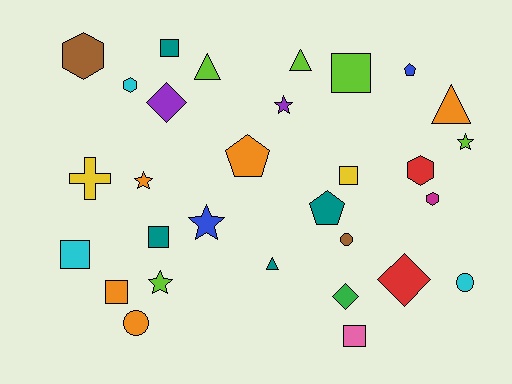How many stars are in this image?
There are 5 stars.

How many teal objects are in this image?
There are 4 teal objects.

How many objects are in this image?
There are 30 objects.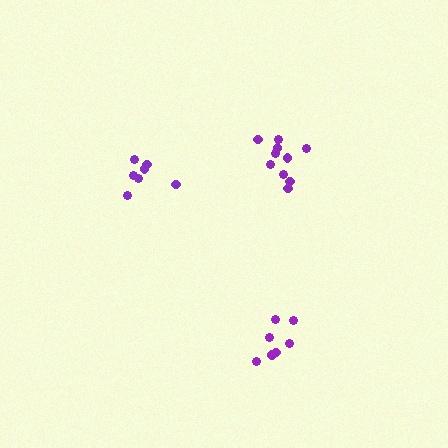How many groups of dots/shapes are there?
There are 3 groups.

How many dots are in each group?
Group 1: 7 dots, Group 2: 7 dots, Group 3: 10 dots (24 total).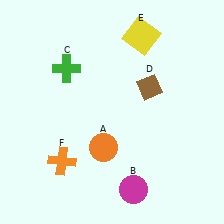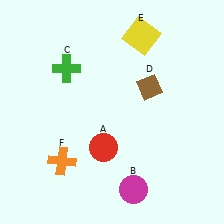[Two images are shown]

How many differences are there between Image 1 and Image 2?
There is 1 difference between the two images.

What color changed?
The circle (A) changed from orange in Image 1 to red in Image 2.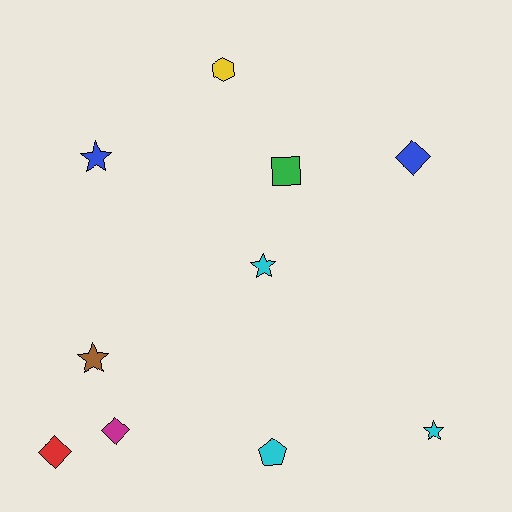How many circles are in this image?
There are no circles.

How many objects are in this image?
There are 10 objects.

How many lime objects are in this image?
There are no lime objects.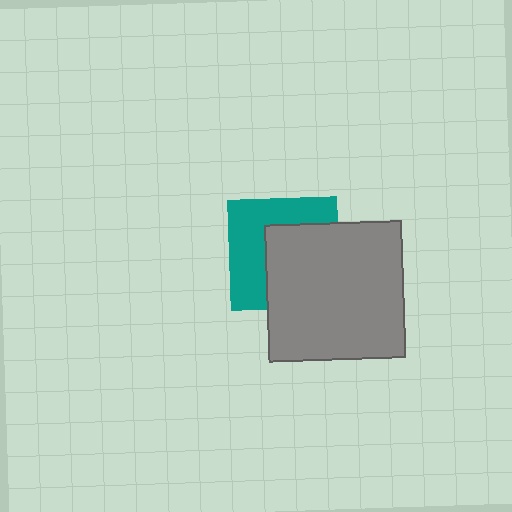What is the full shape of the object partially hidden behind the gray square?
The partially hidden object is a teal square.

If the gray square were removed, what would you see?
You would see the complete teal square.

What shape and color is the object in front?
The object in front is a gray square.